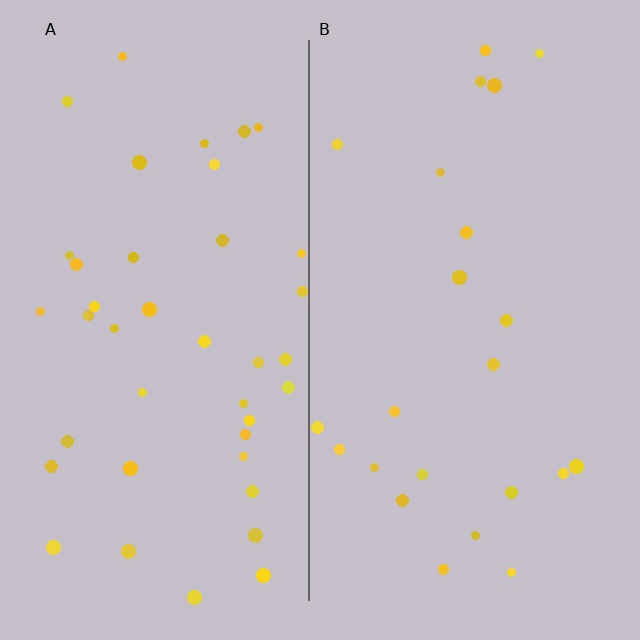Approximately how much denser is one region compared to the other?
Approximately 1.8× — region A over region B.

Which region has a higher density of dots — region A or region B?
A (the left).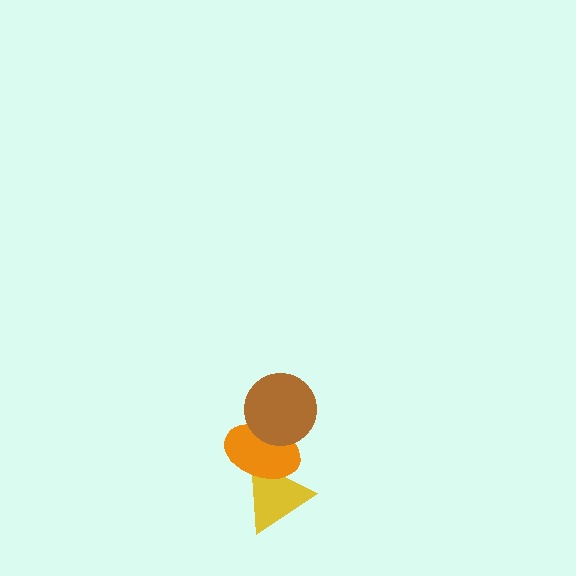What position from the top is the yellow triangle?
The yellow triangle is 3rd from the top.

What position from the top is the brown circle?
The brown circle is 1st from the top.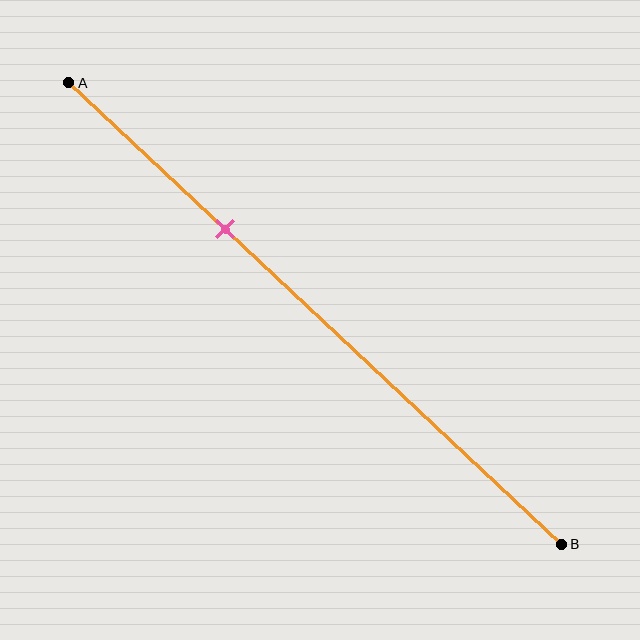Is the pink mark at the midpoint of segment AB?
No, the mark is at about 30% from A, not at the 50% midpoint.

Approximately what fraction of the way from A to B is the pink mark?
The pink mark is approximately 30% of the way from A to B.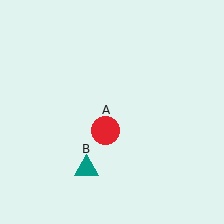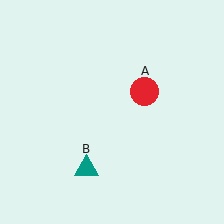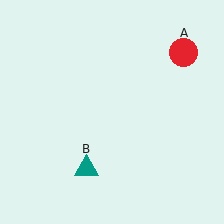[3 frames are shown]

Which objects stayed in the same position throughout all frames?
Teal triangle (object B) remained stationary.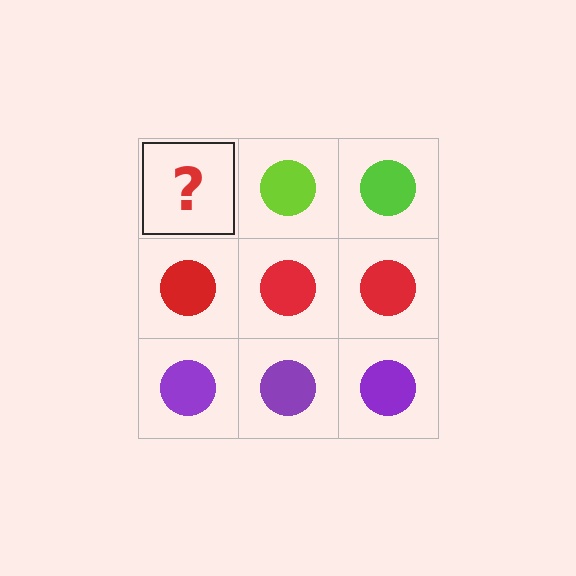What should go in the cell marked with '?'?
The missing cell should contain a lime circle.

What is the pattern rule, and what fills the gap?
The rule is that each row has a consistent color. The gap should be filled with a lime circle.